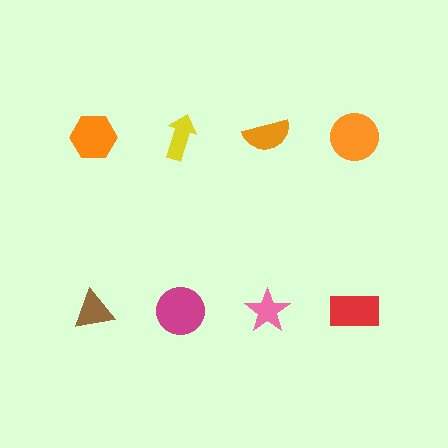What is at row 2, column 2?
A magenta circle.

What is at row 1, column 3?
An orange semicircle.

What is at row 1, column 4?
An orange circle.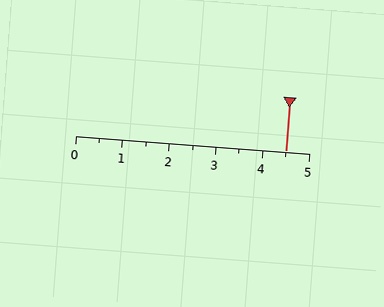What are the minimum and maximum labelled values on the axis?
The axis runs from 0 to 5.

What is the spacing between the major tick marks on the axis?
The major ticks are spaced 1 apart.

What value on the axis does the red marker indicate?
The marker indicates approximately 4.5.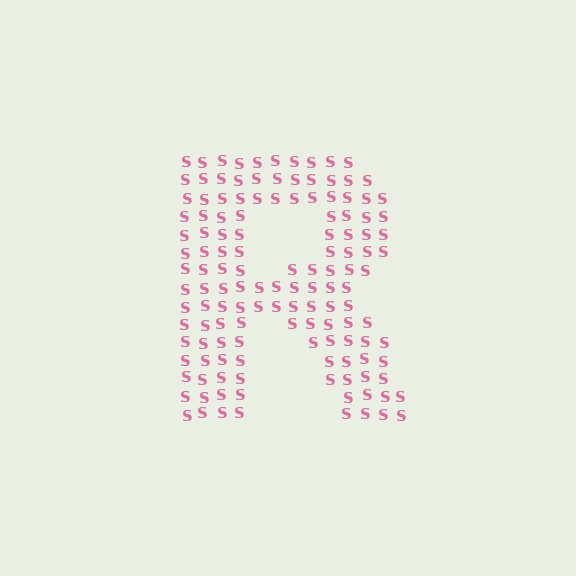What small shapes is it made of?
It is made of small letter S's.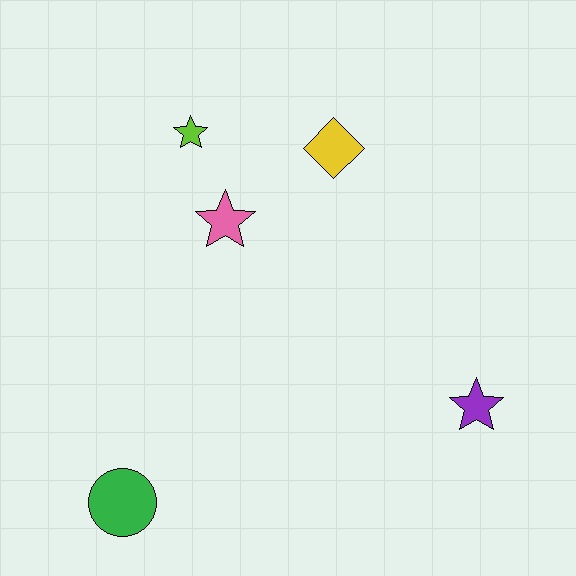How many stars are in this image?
There are 3 stars.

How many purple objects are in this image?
There is 1 purple object.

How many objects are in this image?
There are 5 objects.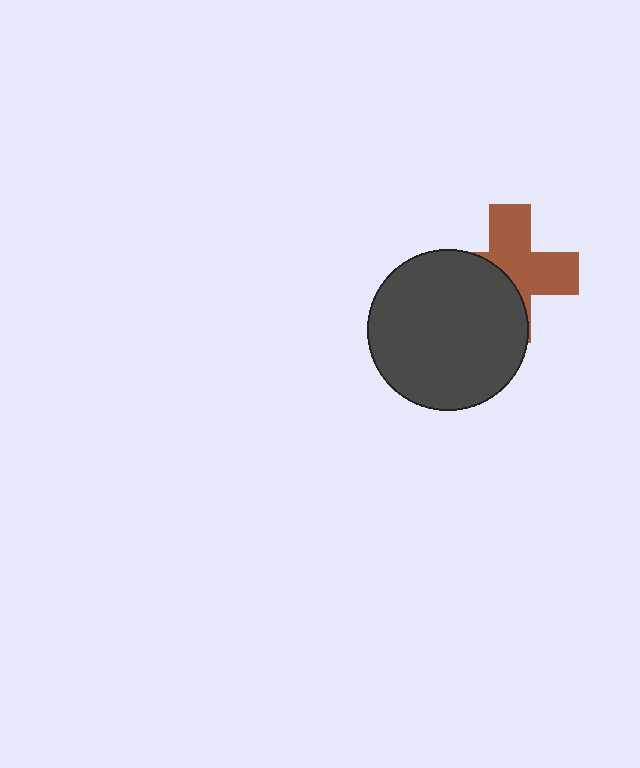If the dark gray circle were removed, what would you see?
You would see the complete brown cross.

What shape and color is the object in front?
The object in front is a dark gray circle.